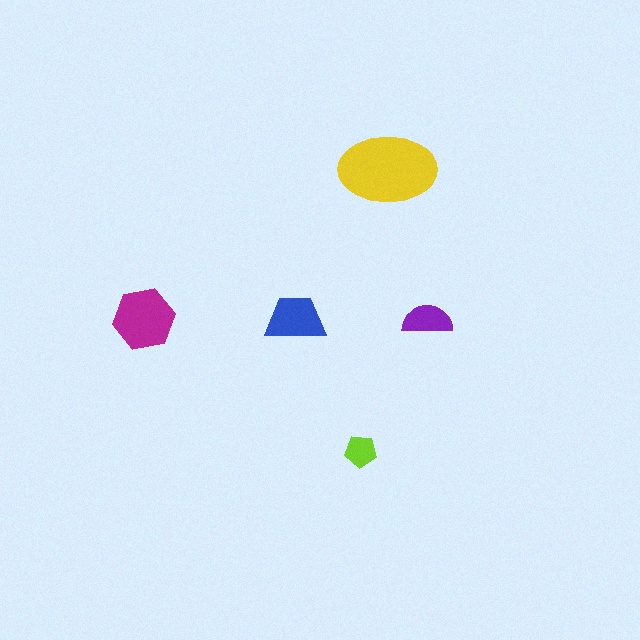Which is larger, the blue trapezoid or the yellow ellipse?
The yellow ellipse.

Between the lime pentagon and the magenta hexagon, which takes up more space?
The magenta hexagon.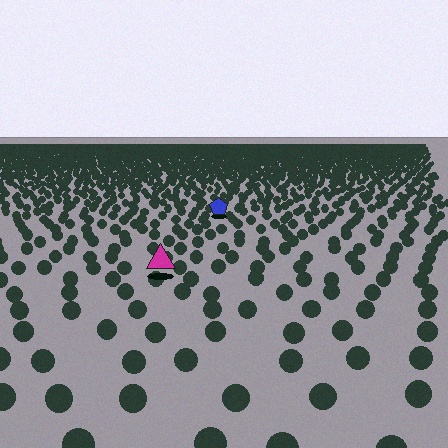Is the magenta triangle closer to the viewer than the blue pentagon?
Yes. The magenta triangle is closer — you can tell from the texture gradient: the ground texture is coarser near it.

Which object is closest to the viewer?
The magenta triangle is closest. The texture marks near it are larger and more spread out.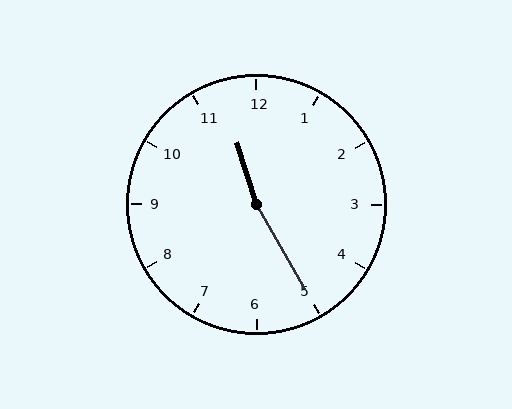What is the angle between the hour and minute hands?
Approximately 168 degrees.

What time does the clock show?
11:25.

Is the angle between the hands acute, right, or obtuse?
It is obtuse.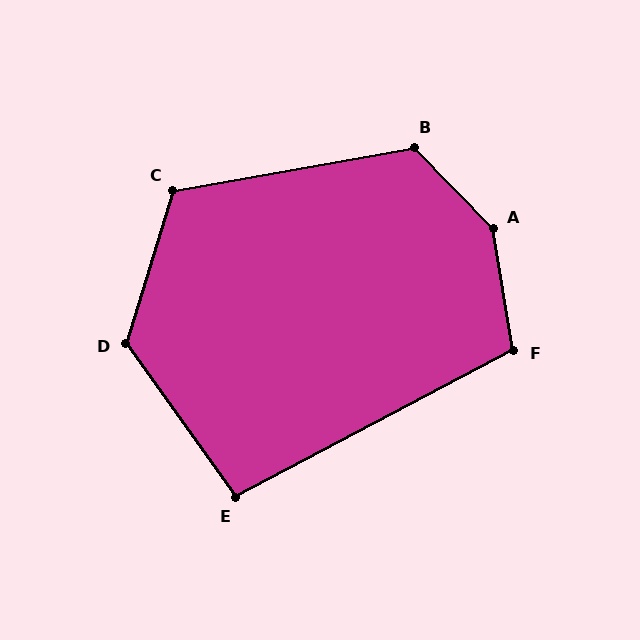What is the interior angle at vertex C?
Approximately 117 degrees (obtuse).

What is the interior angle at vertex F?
Approximately 108 degrees (obtuse).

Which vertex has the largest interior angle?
A, at approximately 145 degrees.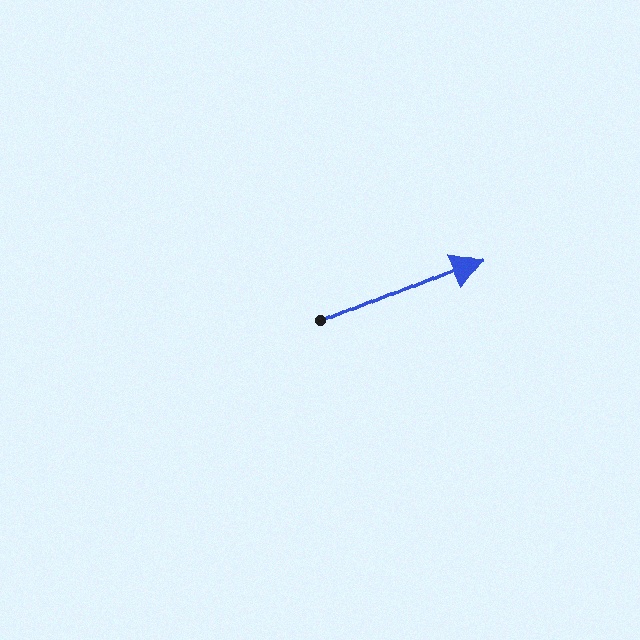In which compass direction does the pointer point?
Northeast.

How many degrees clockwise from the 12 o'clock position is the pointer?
Approximately 67 degrees.